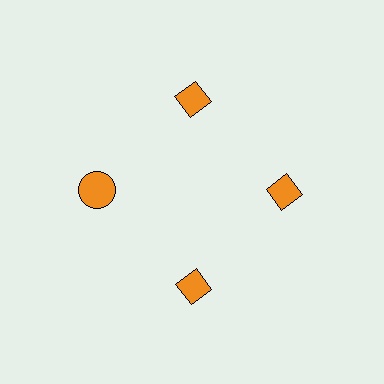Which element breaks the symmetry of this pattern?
The orange circle at roughly the 9 o'clock position breaks the symmetry. All other shapes are orange diamonds.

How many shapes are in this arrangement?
There are 4 shapes arranged in a ring pattern.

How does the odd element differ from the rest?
It has a different shape: circle instead of diamond.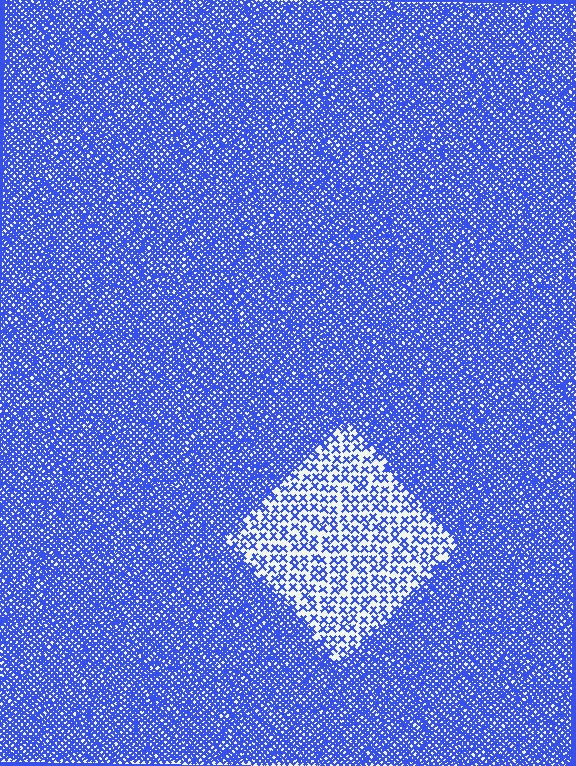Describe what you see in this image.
The image contains small blue elements arranged at two different densities. A diamond-shaped region is visible where the elements are less densely packed than the surrounding area.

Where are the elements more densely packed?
The elements are more densely packed outside the diamond boundary.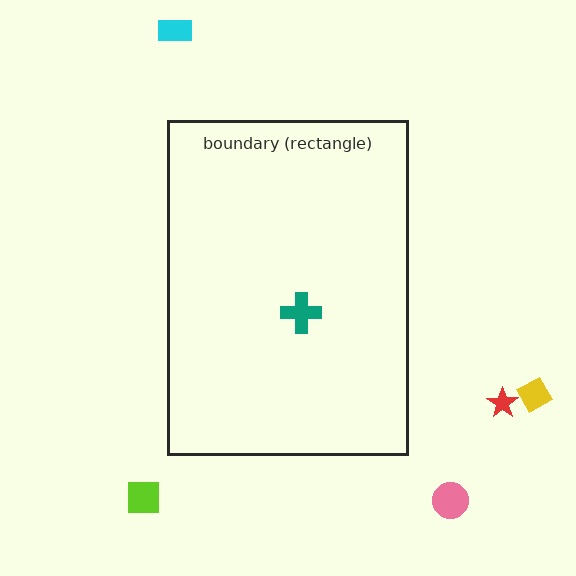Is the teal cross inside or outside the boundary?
Inside.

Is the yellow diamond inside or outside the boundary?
Outside.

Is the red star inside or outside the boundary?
Outside.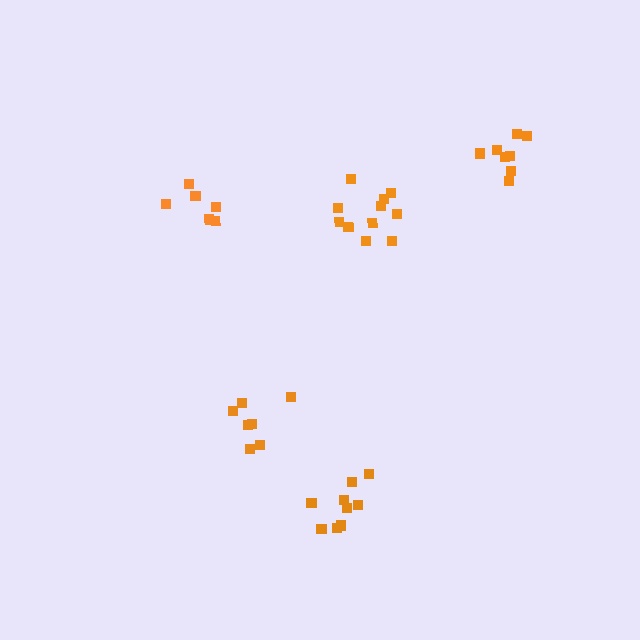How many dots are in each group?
Group 1: 9 dots, Group 2: 11 dots, Group 3: 7 dots, Group 4: 8 dots, Group 5: 6 dots (41 total).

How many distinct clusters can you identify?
There are 5 distinct clusters.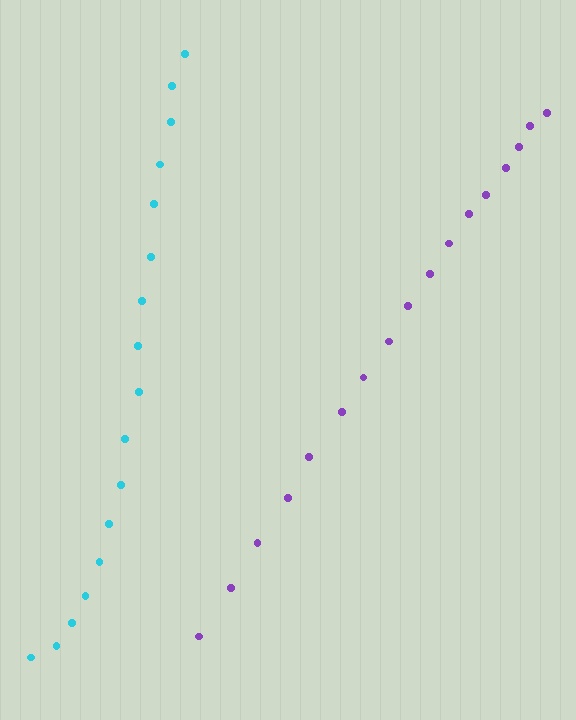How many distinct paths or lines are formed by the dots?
There are 2 distinct paths.